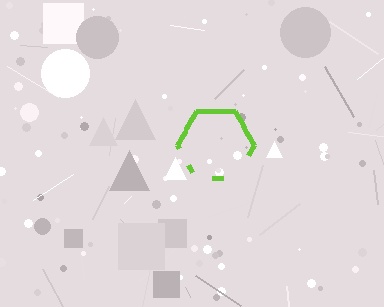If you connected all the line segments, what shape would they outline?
They would outline a hexagon.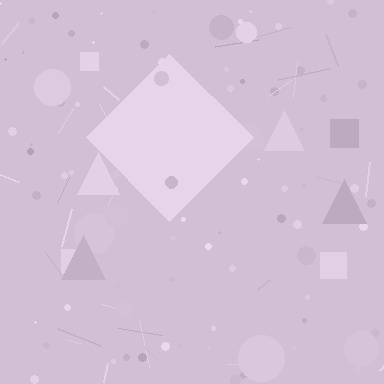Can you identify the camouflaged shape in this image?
The camouflaged shape is a diamond.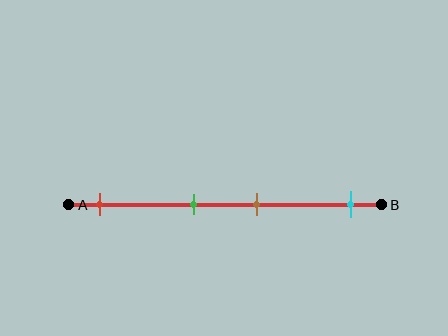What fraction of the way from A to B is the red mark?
The red mark is approximately 10% (0.1) of the way from A to B.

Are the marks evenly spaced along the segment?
No, the marks are not evenly spaced.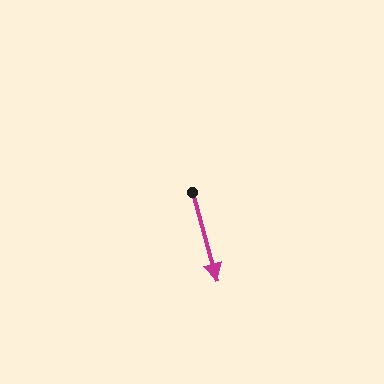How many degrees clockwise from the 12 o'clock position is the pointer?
Approximately 164 degrees.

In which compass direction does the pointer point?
South.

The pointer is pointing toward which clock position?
Roughly 5 o'clock.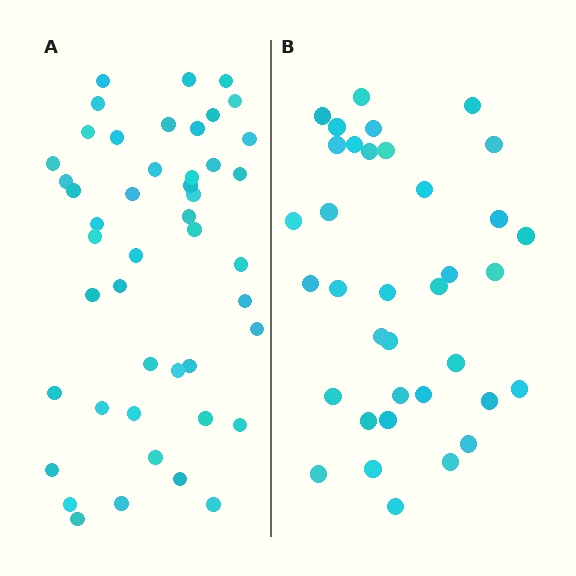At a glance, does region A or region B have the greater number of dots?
Region A (the left region) has more dots.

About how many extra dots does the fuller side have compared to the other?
Region A has roughly 10 or so more dots than region B.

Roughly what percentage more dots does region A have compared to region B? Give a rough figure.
About 30% more.